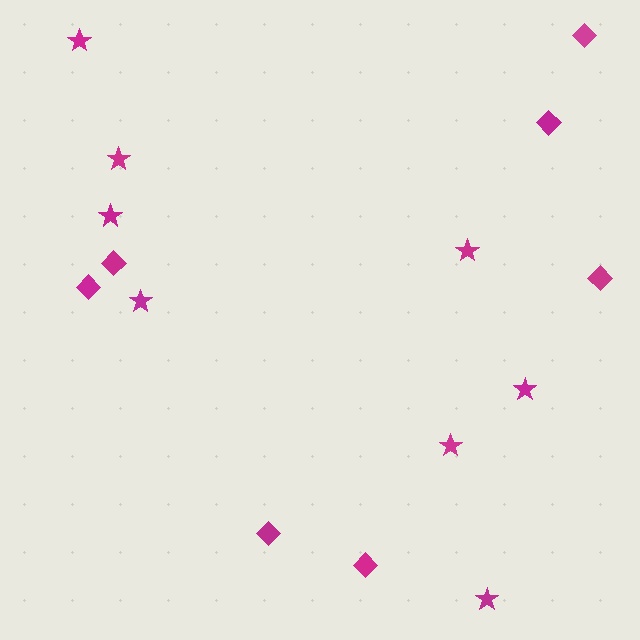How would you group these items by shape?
There are 2 groups: one group of stars (8) and one group of diamonds (7).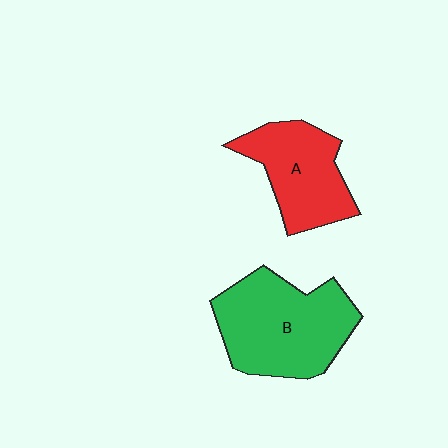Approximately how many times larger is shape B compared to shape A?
Approximately 1.4 times.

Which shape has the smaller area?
Shape A (red).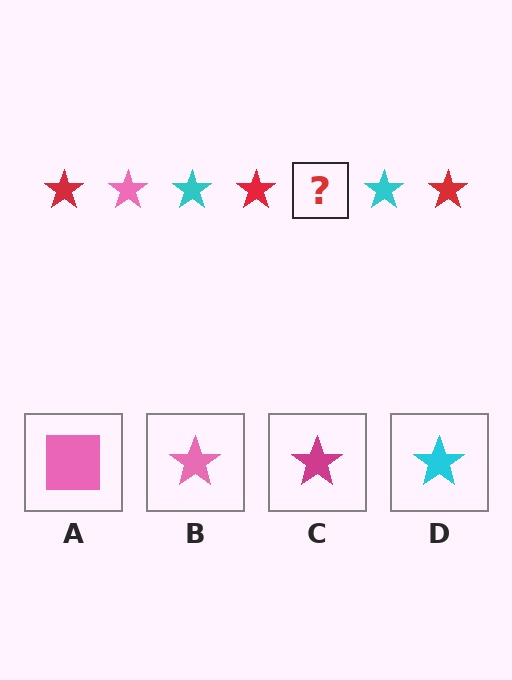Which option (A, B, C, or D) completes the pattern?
B.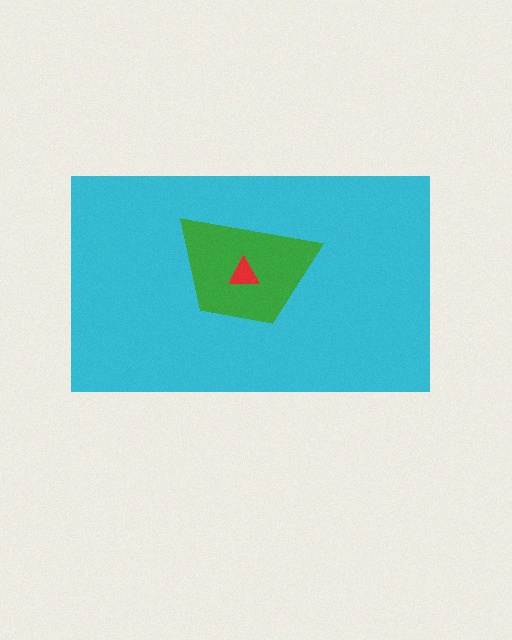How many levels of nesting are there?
3.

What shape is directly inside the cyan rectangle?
The green trapezoid.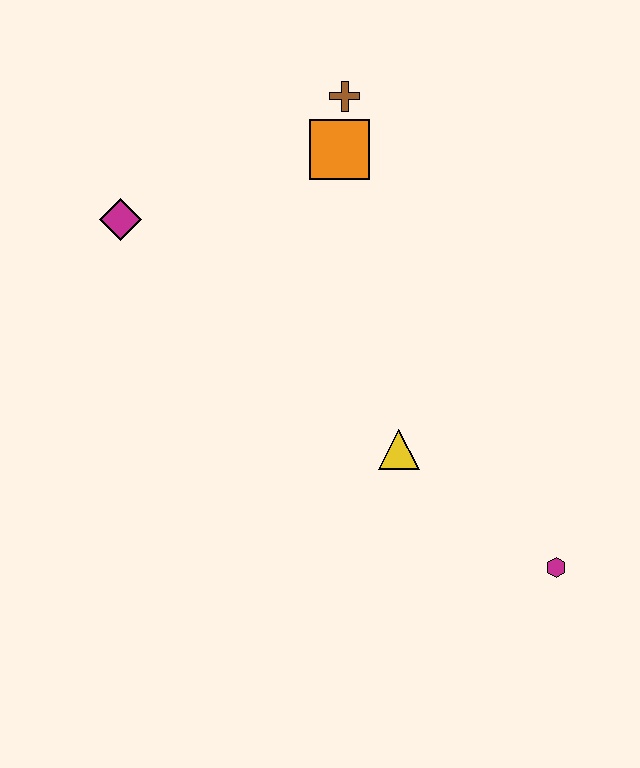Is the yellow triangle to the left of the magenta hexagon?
Yes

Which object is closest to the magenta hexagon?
The yellow triangle is closest to the magenta hexagon.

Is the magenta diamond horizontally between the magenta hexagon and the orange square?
No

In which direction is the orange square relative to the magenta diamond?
The orange square is to the right of the magenta diamond.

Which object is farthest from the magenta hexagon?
The magenta diamond is farthest from the magenta hexagon.